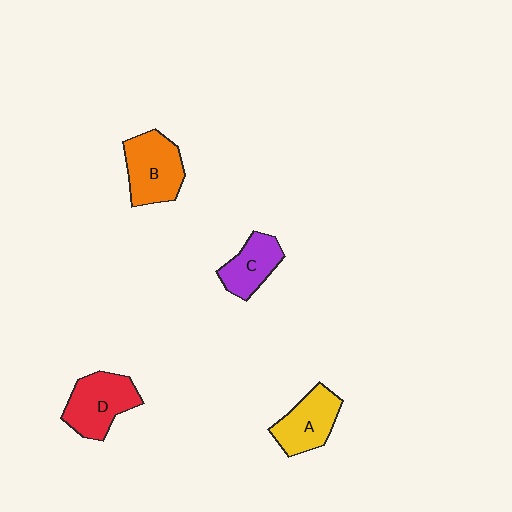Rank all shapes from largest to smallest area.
From largest to smallest: B (orange), D (red), A (yellow), C (purple).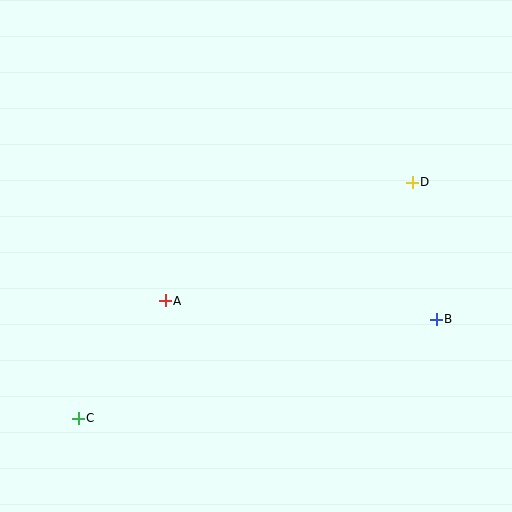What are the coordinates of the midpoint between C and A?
The midpoint between C and A is at (122, 359).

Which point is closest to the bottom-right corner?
Point B is closest to the bottom-right corner.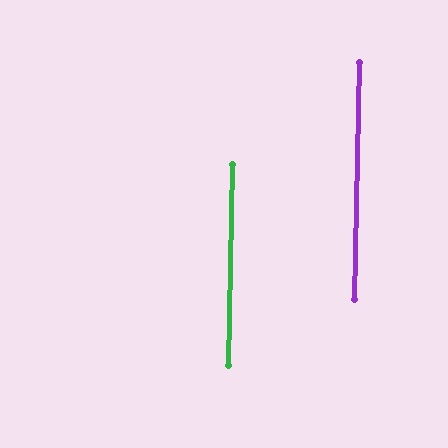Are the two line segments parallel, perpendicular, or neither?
Parallel — their directions differ by only 0.1°.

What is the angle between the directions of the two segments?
Approximately 0 degrees.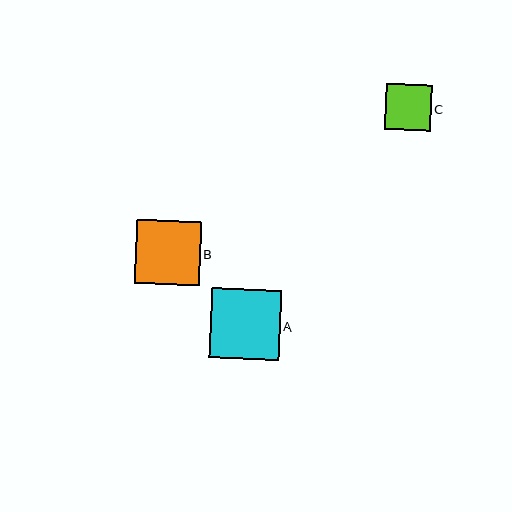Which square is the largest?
Square A is the largest with a size of approximately 70 pixels.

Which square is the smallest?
Square C is the smallest with a size of approximately 46 pixels.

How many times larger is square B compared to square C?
Square B is approximately 1.4 times the size of square C.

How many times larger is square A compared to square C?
Square A is approximately 1.5 times the size of square C.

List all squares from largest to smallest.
From largest to smallest: A, B, C.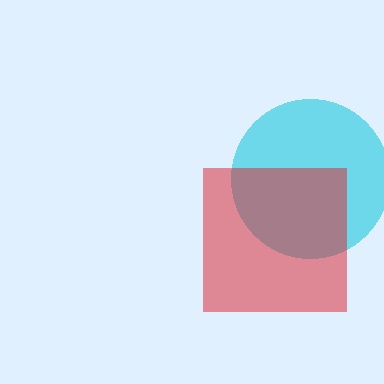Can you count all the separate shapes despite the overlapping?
Yes, there are 2 separate shapes.